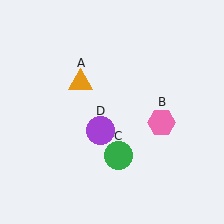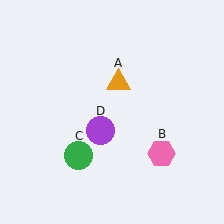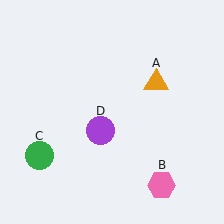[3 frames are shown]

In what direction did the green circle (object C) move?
The green circle (object C) moved left.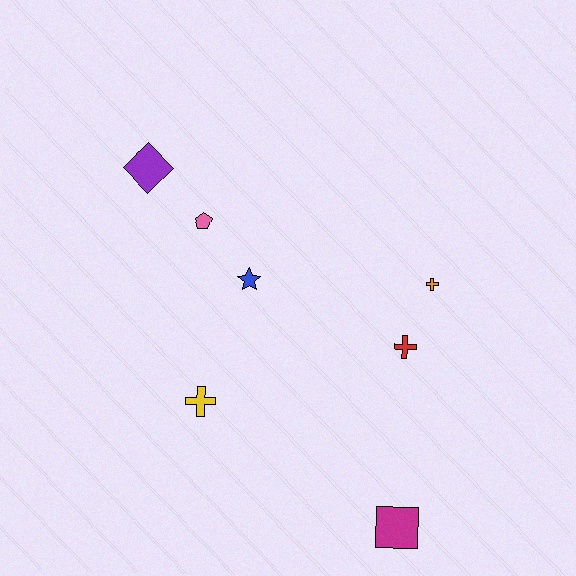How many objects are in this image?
There are 7 objects.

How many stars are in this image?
There is 1 star.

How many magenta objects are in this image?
There is 1 magenta object.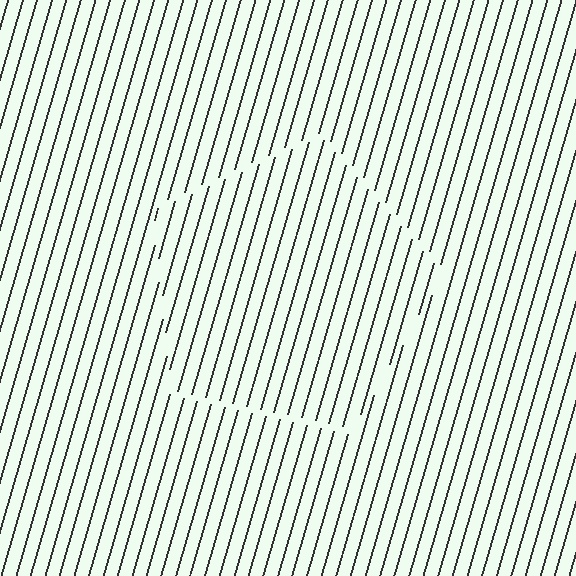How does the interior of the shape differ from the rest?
The interior of the shape contains the same grating, shifted by half a period — the contour is defined by the phase discontinuity where line-ends from the inner and outer gratings abut.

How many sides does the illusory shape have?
5 sides — the line-ends trace a pentagon.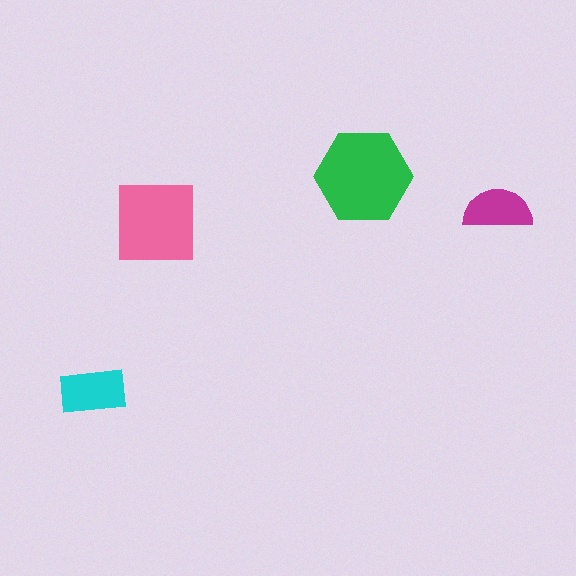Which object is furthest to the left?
The cyan rectangle is leftmost.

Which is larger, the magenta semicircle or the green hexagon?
The green hexagon.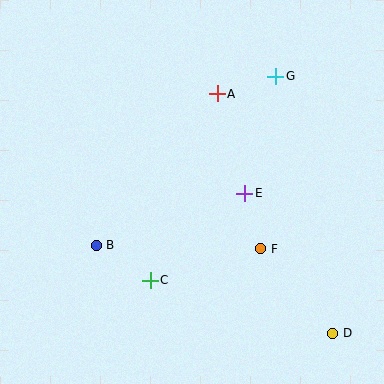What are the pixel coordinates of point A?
Point A is at (217, 94).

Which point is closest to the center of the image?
Point E at (245, 193) is closest to the center.